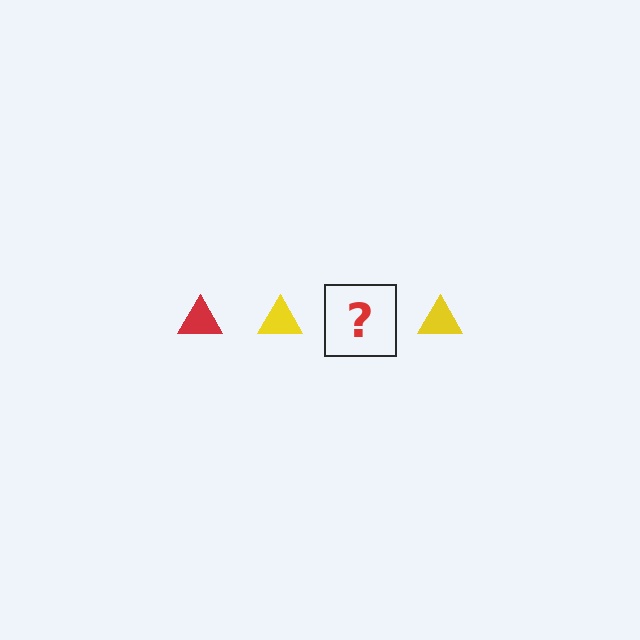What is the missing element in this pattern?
The missing element is a red triangle.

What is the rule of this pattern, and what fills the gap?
The rule is that the pattern cycles through red, yellow triangles. The gap should be filled with a red triangle.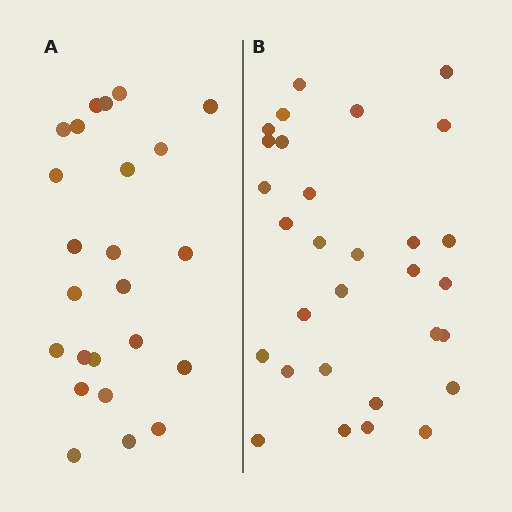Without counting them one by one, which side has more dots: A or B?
Region B (the right region) has more dots.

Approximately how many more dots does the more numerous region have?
Region B has about 6 more dots than region A.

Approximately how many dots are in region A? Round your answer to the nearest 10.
About 20 dots. (The exact count is 24, which rounds to 20.)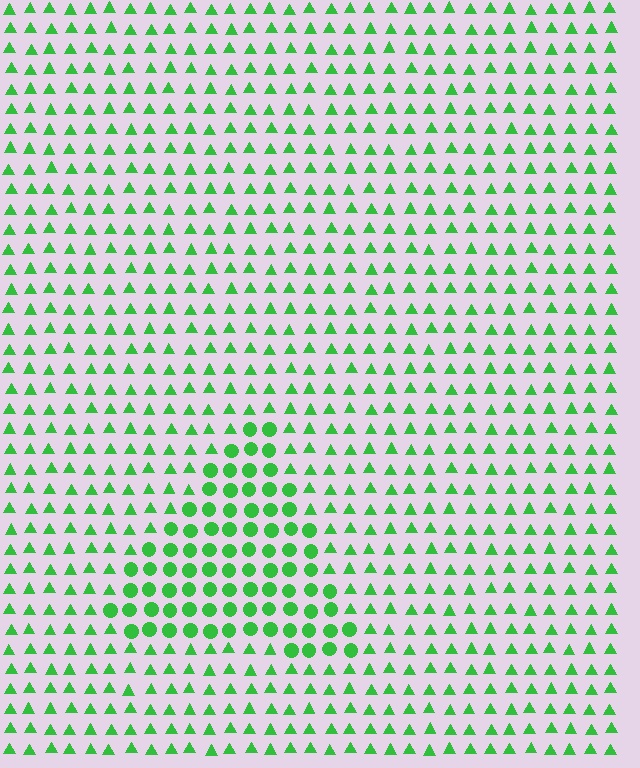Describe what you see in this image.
The image is filled with small green elements arranged in a uniform grid. A triangle-shaped region contains circles, while the surrounding area contains triangles. The boundary is defined purely by the change in element shape.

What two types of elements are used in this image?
The image uses circles inside the triangle region and triangles outside it.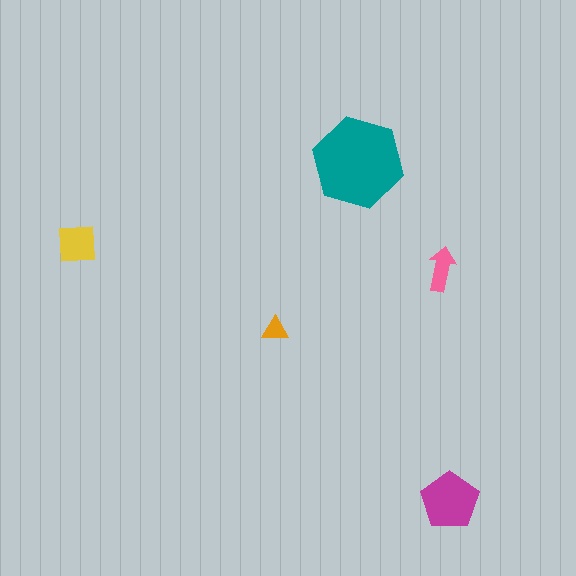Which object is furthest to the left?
The yellow square is leftmost.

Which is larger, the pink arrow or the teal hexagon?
The teal hexagon.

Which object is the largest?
The teal hexagon.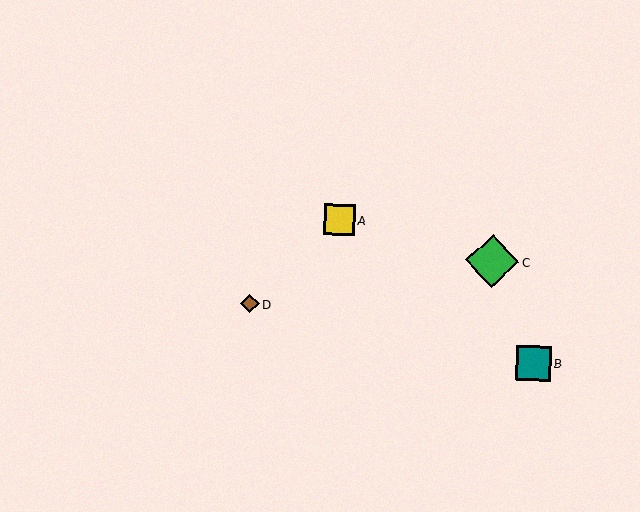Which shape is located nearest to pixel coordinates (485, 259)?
The green diamond (labeled C) at (492, 261) is nearest to that location.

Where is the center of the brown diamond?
The center of the brown diamond is at (250, 304).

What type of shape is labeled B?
Shape B is a teal square.